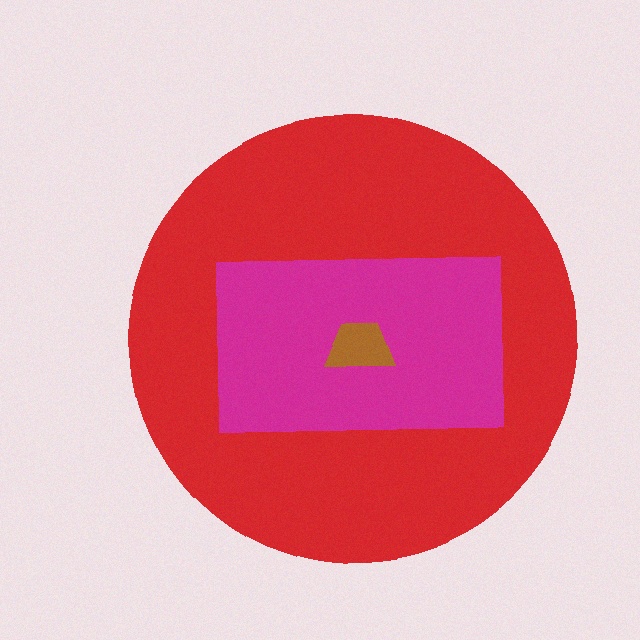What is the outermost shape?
The red circle.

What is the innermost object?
The brown trapezoid.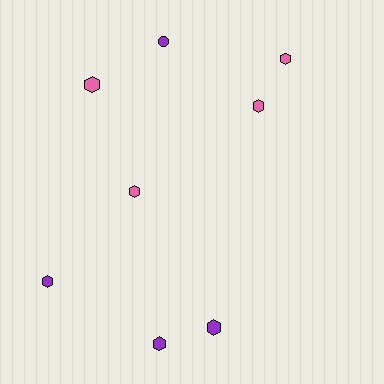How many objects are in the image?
There are 8 objects.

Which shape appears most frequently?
Hexagon, with 7 objects.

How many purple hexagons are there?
There are 3 purple hexagons.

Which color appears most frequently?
Pink, with 4 objects.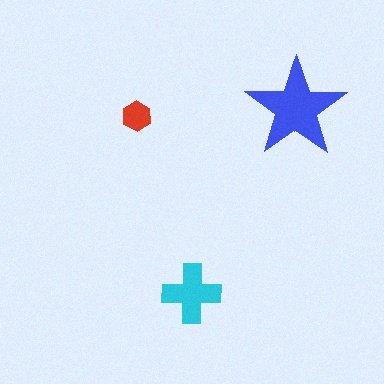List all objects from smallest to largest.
The red hexagon, the cyan cross, the blue star.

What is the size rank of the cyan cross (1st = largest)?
2nd.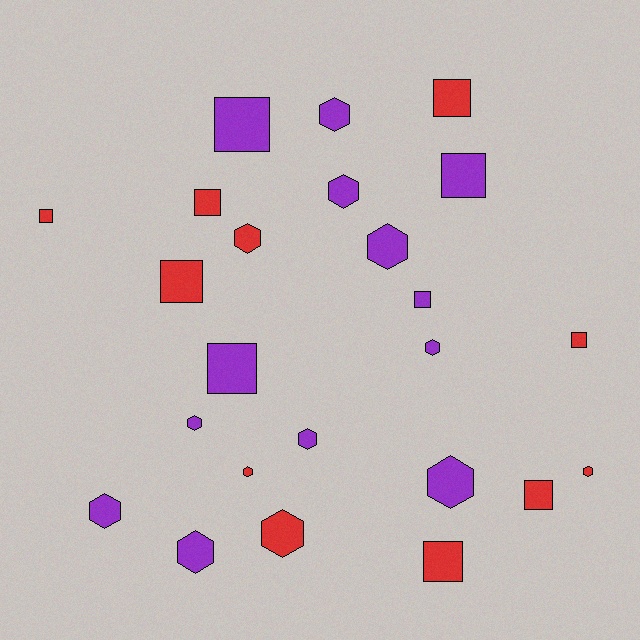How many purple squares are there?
There are 4 purple squares.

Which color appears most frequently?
Purple, with 13 objects.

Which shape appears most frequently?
Hexagon, with 13 objects.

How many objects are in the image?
There are 24 objects.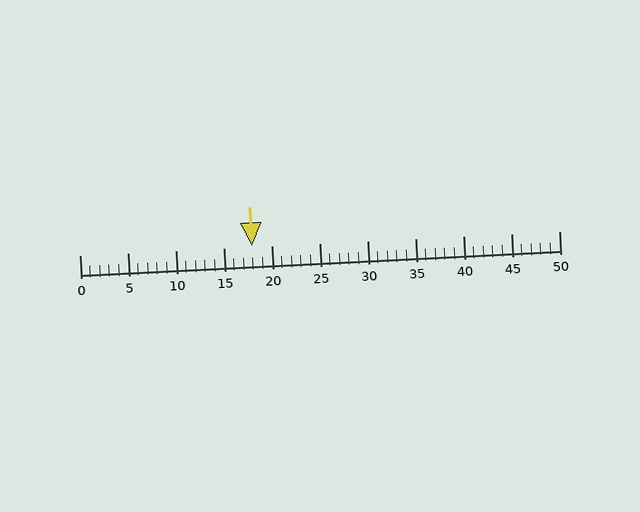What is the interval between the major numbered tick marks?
The major tick marks are spaced 5 units apart.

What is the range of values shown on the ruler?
The ruler shows values from 0 to 50.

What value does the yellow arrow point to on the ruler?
The yellow arrow points to approximately 18.